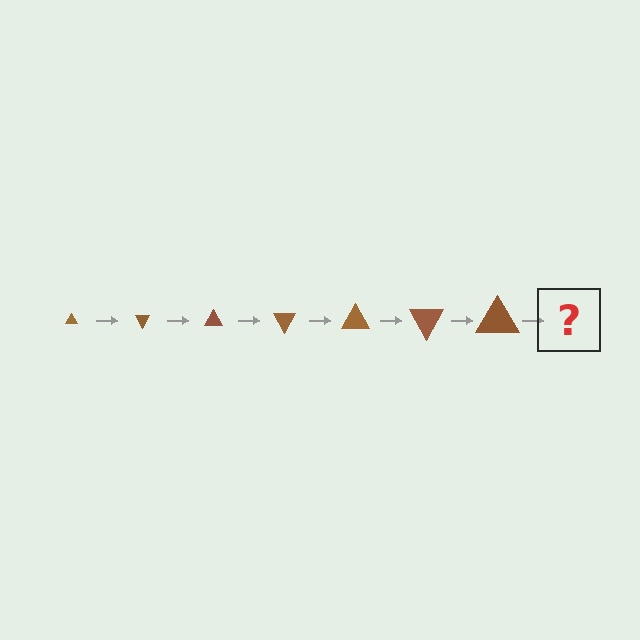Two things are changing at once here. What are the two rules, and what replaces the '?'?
The two rules are that the triangle grows larger each step and it rotates 60 degrees each step. The '?' should be a triangle, larger than the previous one and rotated 420 degrees from the start.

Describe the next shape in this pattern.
It should be a triangle, larger than the previous one and rotated 420 degrees from the start.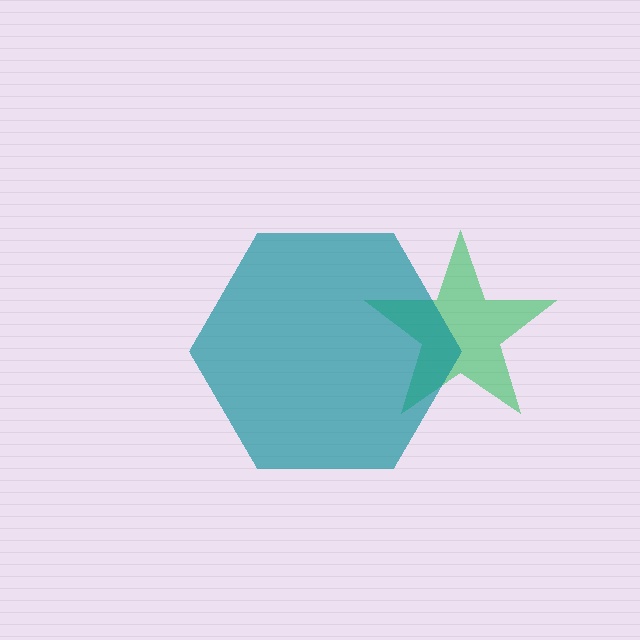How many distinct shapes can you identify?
There are 2 distinct shapes: a green star, a teal hexagon.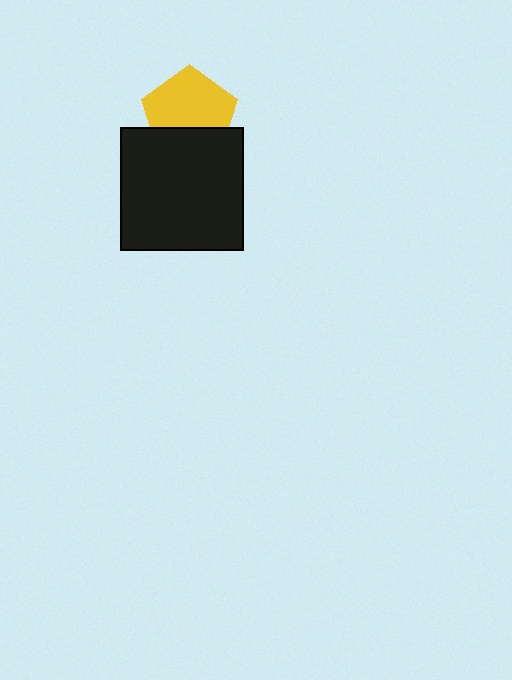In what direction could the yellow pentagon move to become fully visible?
The yellow pentagon could move up. That would shift it out from behind the black square entirely.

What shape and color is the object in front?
The object in front is a black square.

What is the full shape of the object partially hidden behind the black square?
The partially hidden object is a yellow pentagon.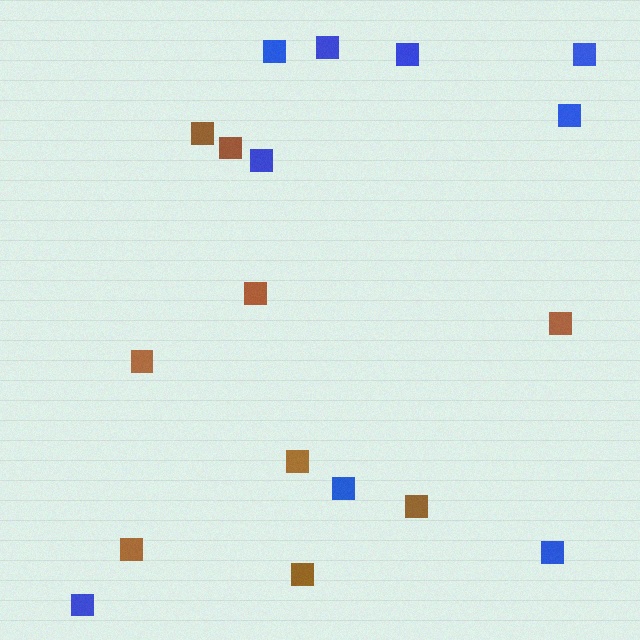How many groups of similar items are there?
There are 2 groups: one group of brown squares (9) and one group of blue squares (9).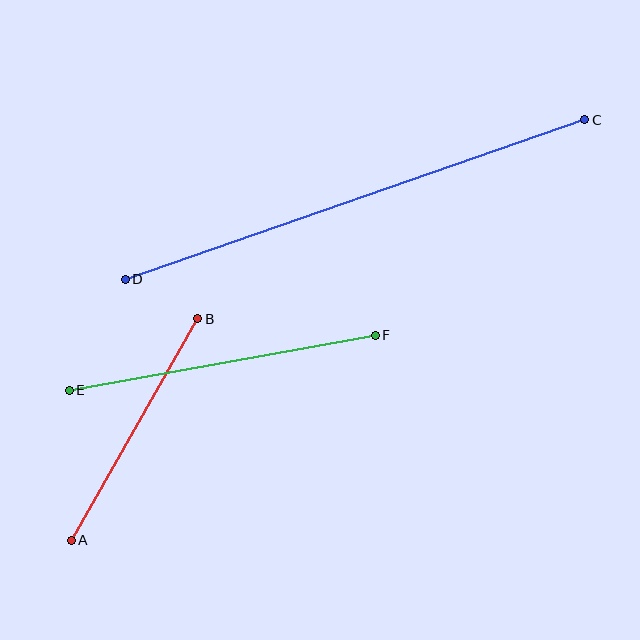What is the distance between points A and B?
The distance is approximately 255 pixels.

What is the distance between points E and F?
The distance is approximately 311 pixels.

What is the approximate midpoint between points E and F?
The midpoint is at approximately (222, 363) pixels.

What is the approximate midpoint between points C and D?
The midpoint is at approximately (355, 199) pixels.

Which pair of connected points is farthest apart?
Points C and D are farthest apart.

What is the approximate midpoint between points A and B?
The midpoint is at approximately (134, 429) pixels.